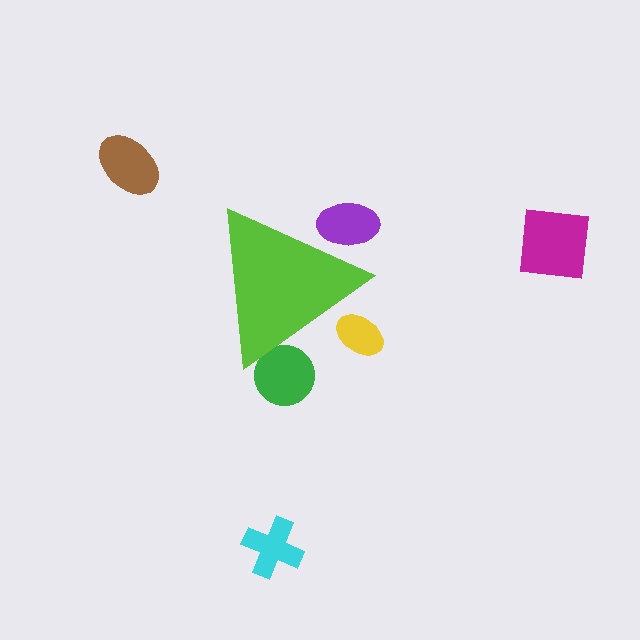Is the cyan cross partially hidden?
No, the cyan cross is fully visible.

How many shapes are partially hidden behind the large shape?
3 shapes are partially hidden.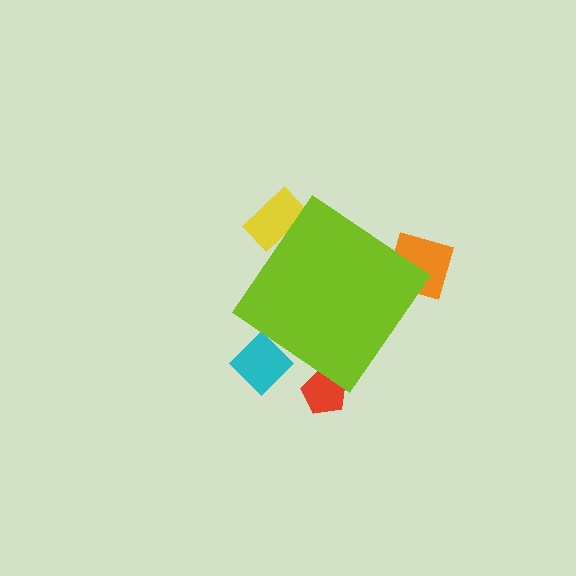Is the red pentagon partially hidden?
Yes, the red pentagon is partially hidden behind the lime diamond.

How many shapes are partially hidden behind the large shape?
4 shapes are partially hidden.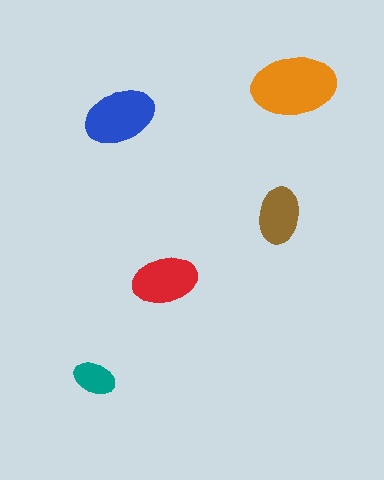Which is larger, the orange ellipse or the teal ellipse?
The orange one.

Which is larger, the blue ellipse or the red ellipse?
The blue one.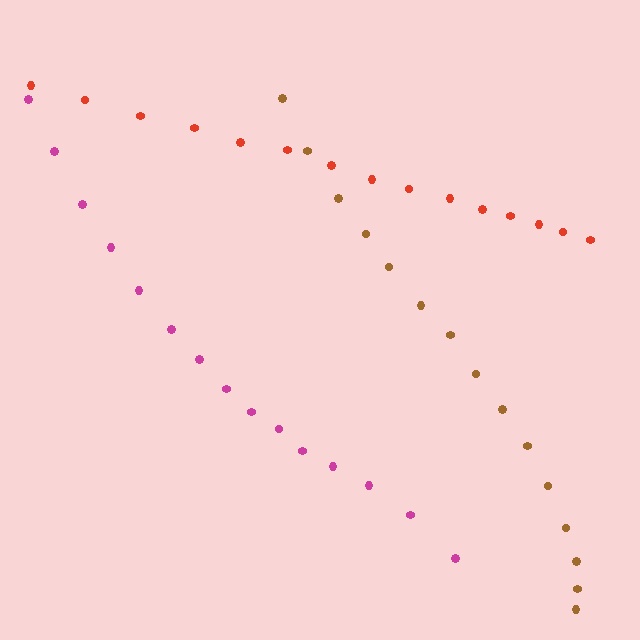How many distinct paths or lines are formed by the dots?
There are 3 distinct paths.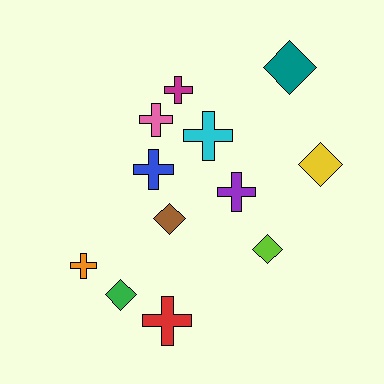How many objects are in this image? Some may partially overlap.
There are 12 objects.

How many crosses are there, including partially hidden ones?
There are 7 crosses.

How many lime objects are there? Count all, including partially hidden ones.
There is 1 lime object.